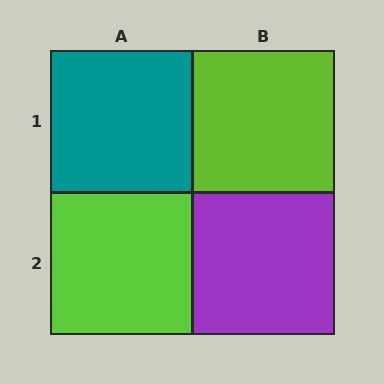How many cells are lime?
2 cells are lime.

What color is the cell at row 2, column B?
Purple.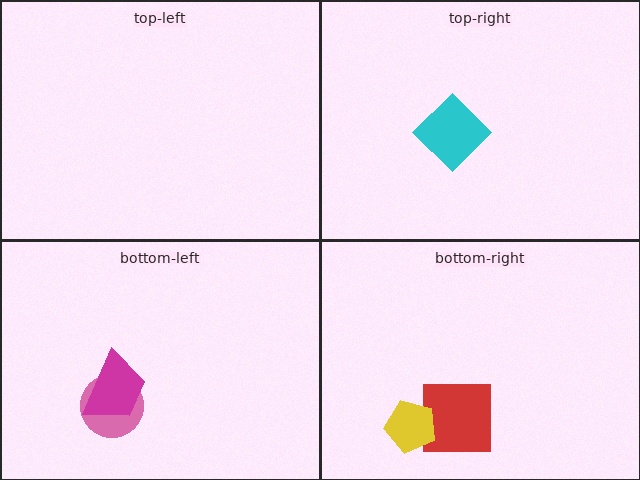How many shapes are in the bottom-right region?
2.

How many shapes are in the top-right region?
1.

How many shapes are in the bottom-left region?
2.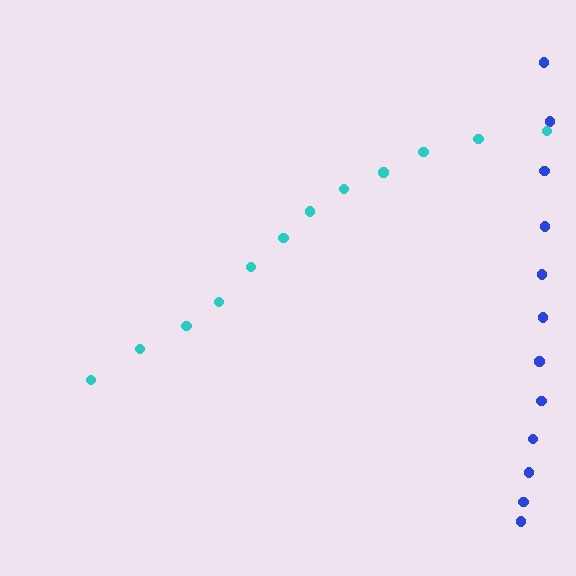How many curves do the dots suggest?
There are 2 distinct paths.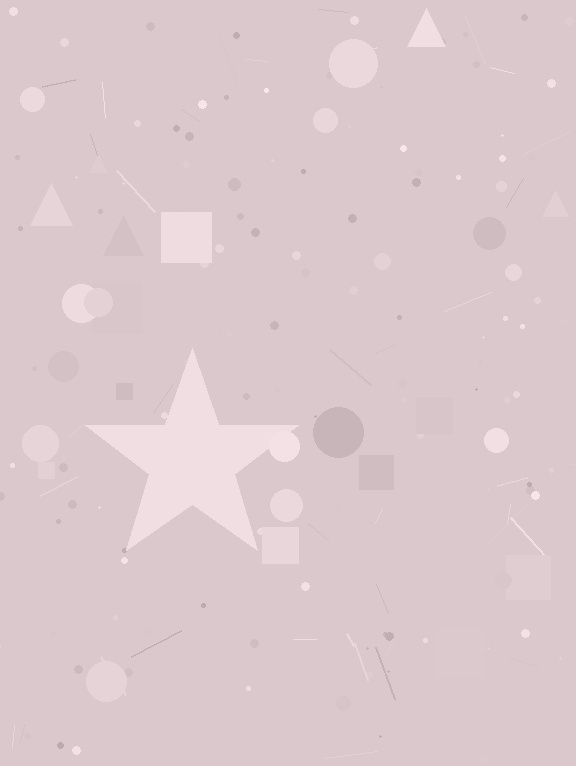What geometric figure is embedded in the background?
A star is embedded in the background.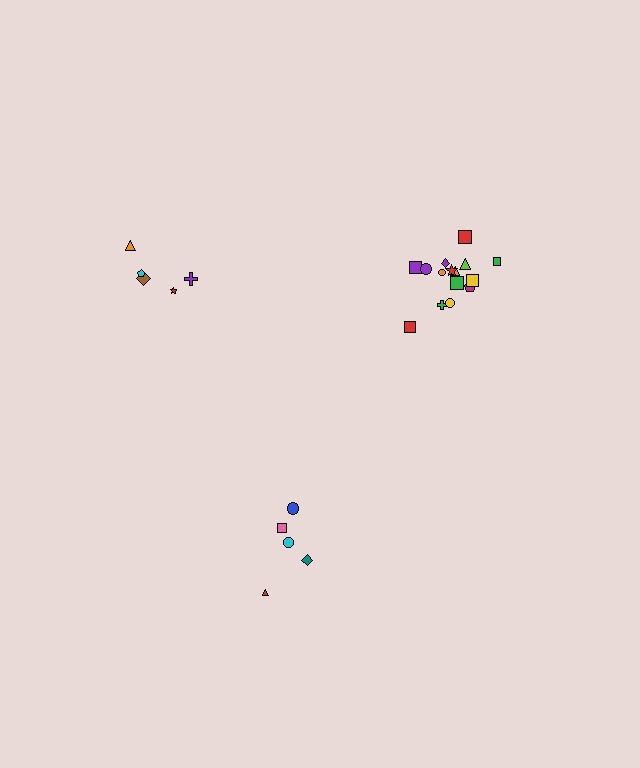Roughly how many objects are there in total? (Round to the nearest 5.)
Roughly 25 objects in total.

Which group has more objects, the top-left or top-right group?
The top-right group.